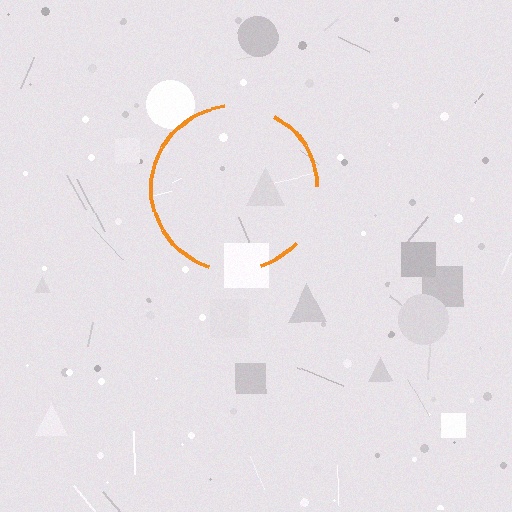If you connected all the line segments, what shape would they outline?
They would outline a circle.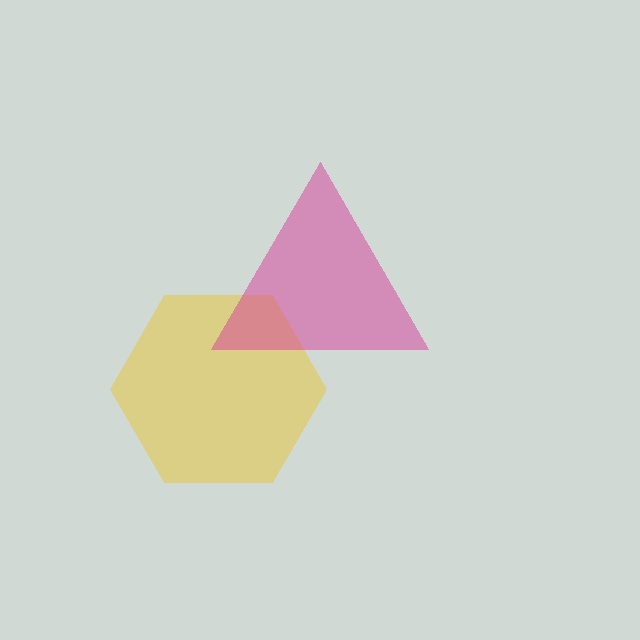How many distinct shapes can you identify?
There are 2 distinct shapes: a yellow hexagon, a magenta triangle.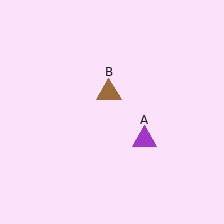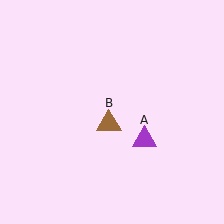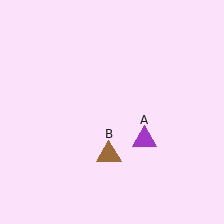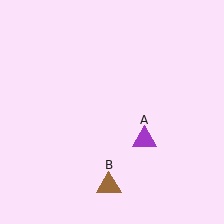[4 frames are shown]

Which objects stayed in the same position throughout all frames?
Purple triangle (object A) remained stationary.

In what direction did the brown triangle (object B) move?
The brown triangle (object B) moved down.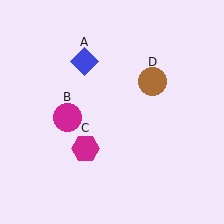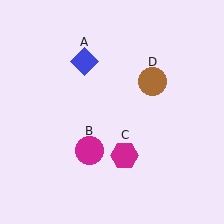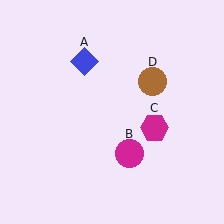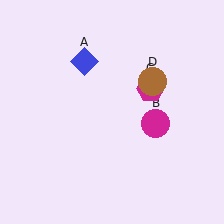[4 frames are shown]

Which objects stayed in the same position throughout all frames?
Blue diamond (object A) and brown circle (object D) remained stationary.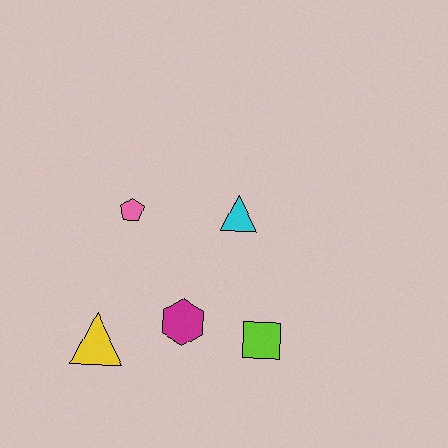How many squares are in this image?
There is 1 square.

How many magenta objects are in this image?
There is 1 magenta object.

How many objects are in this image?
There are 5 objects.